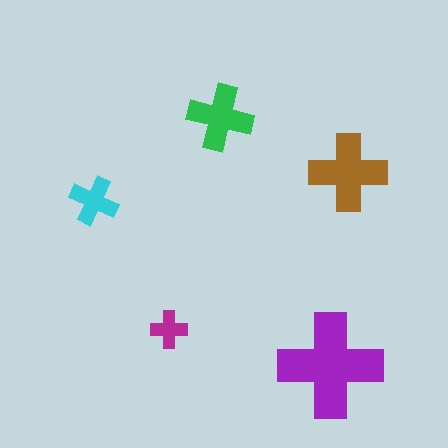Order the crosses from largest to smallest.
the purple one, the brown one, the green one, the cyan one, the magenta one.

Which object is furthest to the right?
The brown cross is rightmost.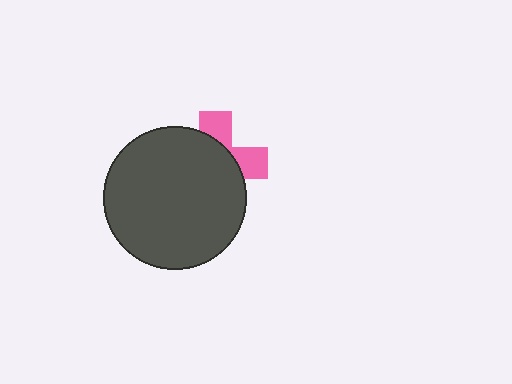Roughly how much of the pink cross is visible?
A small part of it is visible (roughly 33%).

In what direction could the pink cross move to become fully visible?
The pink cross could move toward the upper-right. That would shift it out from behind the dark gray circle entirely.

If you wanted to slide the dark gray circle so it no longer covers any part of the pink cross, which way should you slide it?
Slide it toward the lower-left — that is the most direct way to separate the two shapes.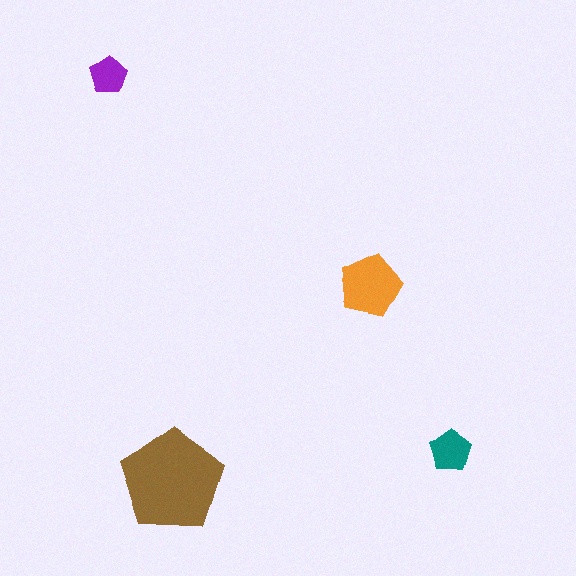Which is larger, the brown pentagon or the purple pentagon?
The brown one.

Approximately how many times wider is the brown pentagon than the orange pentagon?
About 1.5 times wider.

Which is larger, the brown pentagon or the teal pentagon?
The brown one.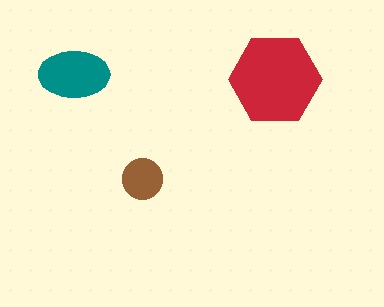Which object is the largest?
The red hexagon.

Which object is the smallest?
The brown circle.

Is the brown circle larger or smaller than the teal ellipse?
Smaller.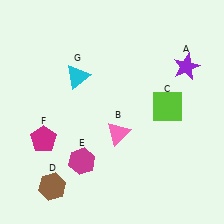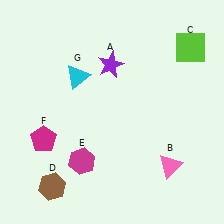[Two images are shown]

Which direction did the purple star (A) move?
The purple star (A) moved left.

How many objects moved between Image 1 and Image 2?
3 objects moved between the two images.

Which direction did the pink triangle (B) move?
The pink triangle (B) moved right.